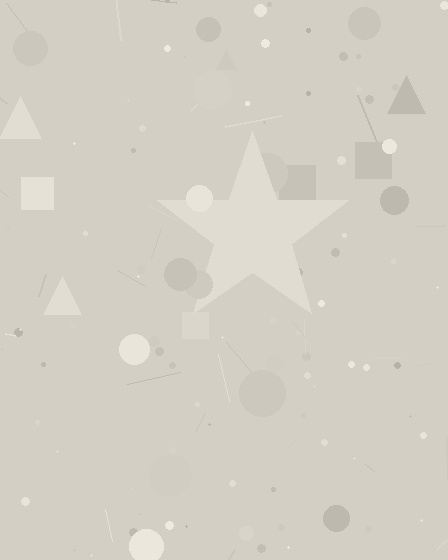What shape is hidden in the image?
A star is hidden in the image.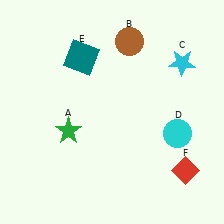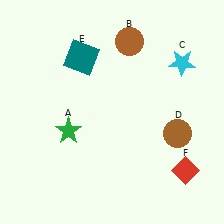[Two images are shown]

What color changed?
The circle (D) changed from cyan in Image 1 to brown in Image 2.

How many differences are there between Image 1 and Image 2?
There is 1 difference between the two images.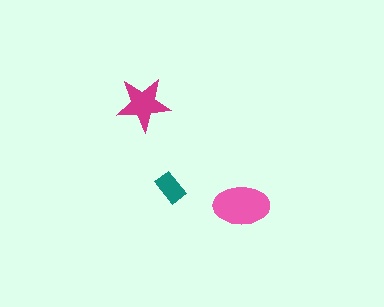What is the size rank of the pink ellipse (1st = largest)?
1st.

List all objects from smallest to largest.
The teal rectangle, the magenta star, the pink ellipse.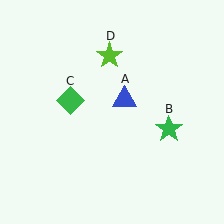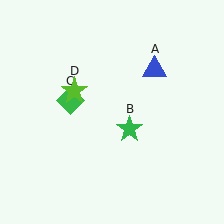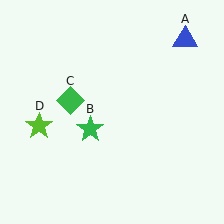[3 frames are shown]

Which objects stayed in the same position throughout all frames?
Green diamond (object C) remained stationary.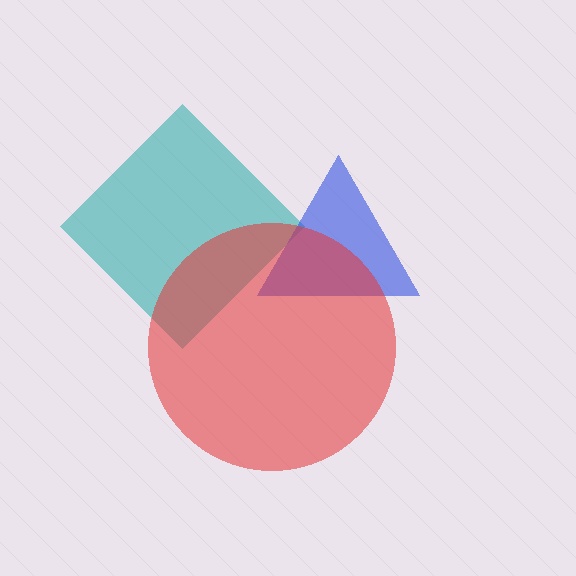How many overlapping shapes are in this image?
There are 3 overlapping shapes in the image.